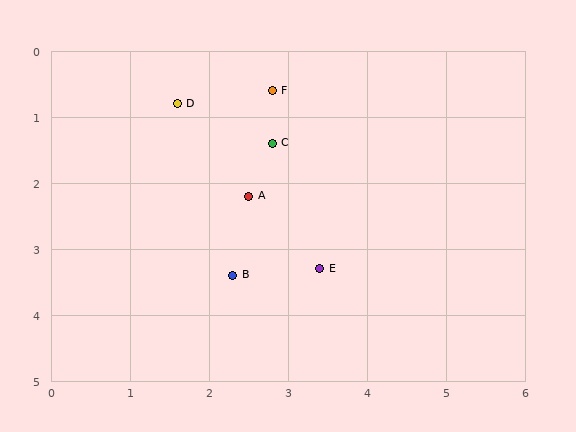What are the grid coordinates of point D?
Point D is at approximately (1.6, 0.8).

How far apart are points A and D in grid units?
Points A and D are about 1.7 grid units apart.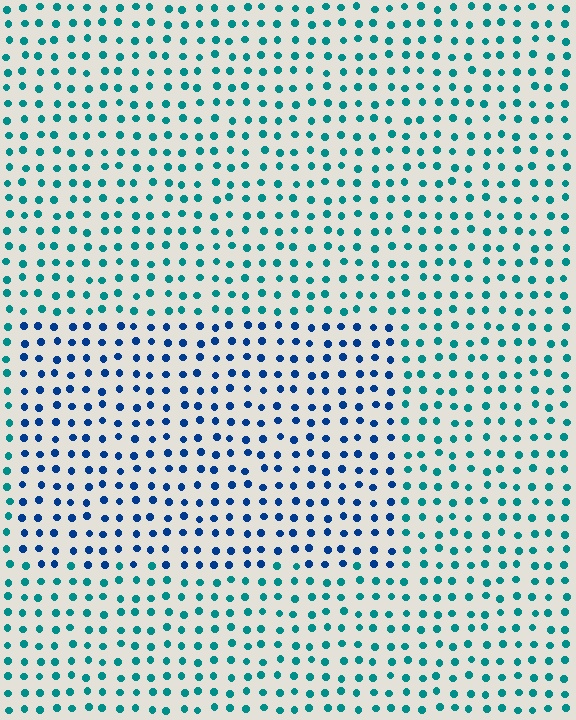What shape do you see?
I see a rectangle.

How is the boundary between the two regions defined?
The boundary is defined purely by a slight shift in hue (about 38 degrees). Spacing, size, and orientation are identical on both sides.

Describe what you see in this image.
The image is filled with small teal elements in a uniform arrangement. A rectangle-shaped region is visible where the elements are tinted to a slightly different hue, forming a subtle color boundary.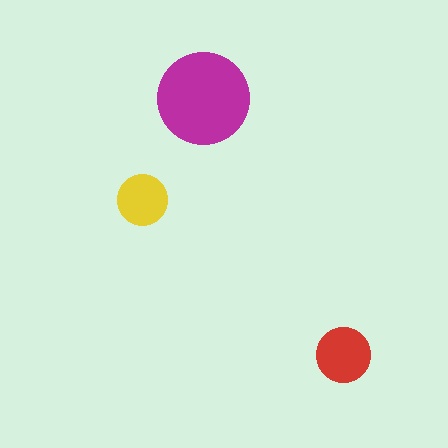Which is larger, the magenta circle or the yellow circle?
The magenta one.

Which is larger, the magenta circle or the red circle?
The magenta one.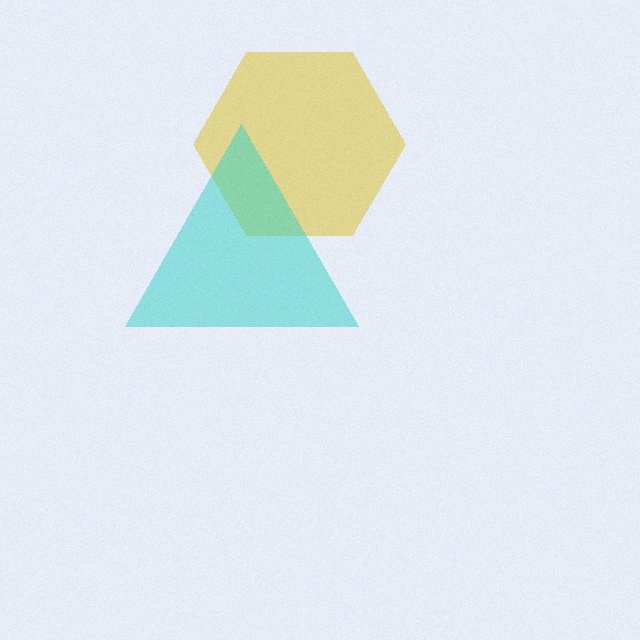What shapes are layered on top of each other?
The layered shapes are: a yellow hexagon, a cyan triangle.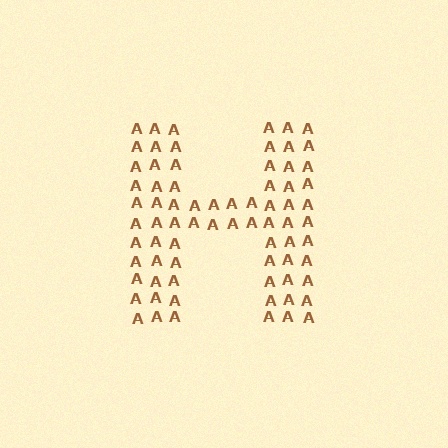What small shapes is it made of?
It is made of small letter A's.